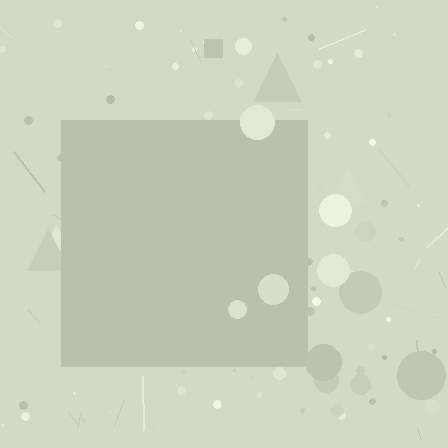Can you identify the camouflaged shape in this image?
The camouflaged shape is a square.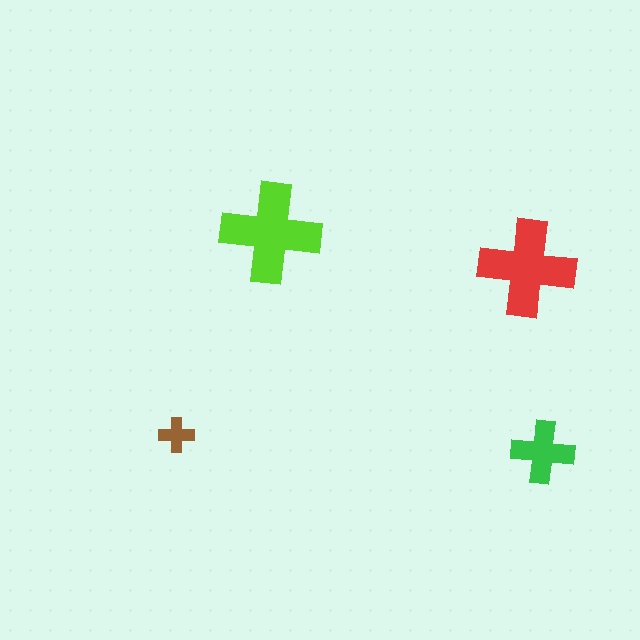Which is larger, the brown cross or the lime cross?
The lime one.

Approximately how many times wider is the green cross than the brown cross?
About 2 times wider.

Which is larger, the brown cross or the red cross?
The red one.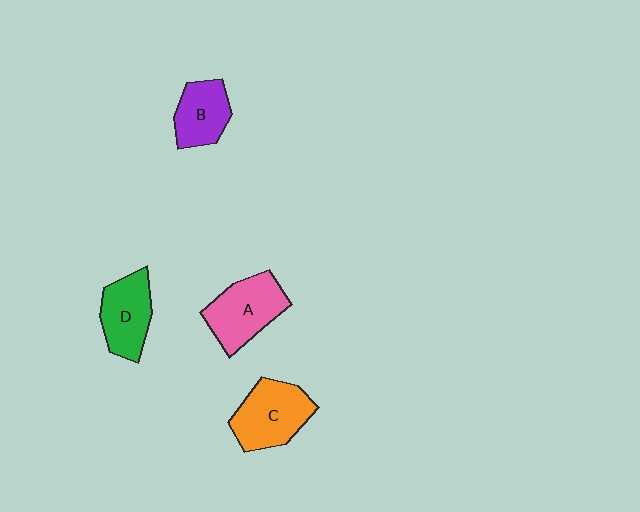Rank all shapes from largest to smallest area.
From largest to smallest: C (orange), A (pink), D (green), B (purple).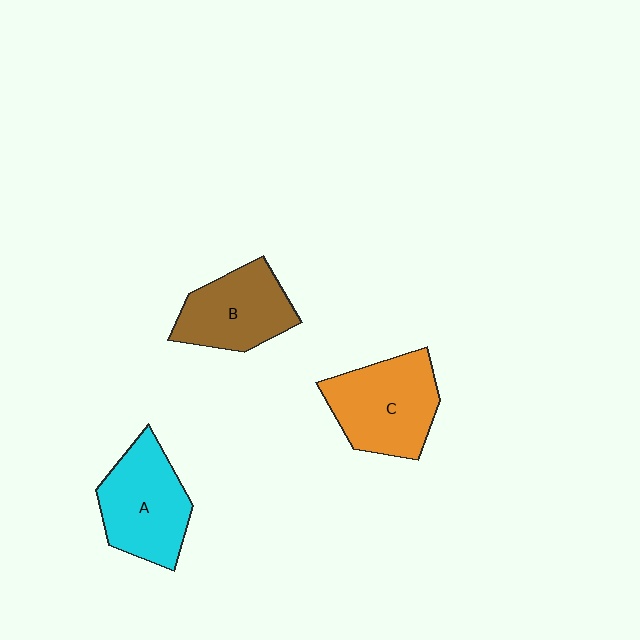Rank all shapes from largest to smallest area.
From largest to smallest: C (orange), A (cyan), B (brown).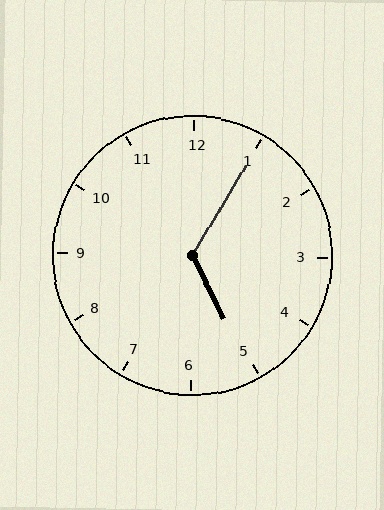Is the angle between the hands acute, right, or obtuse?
It is obtuse.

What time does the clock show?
5:05.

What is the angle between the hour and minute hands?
Approximately 122 degrees.